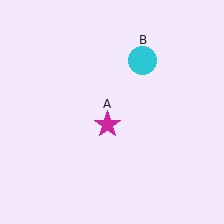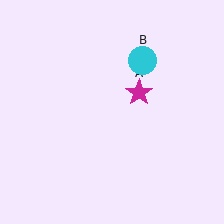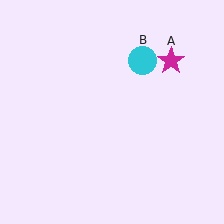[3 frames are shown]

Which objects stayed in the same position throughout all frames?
Cyan circle (object B) remained stationary.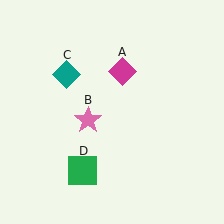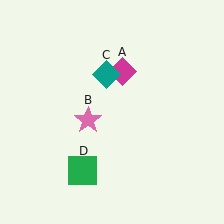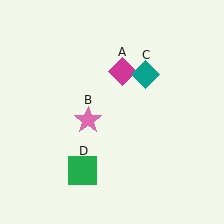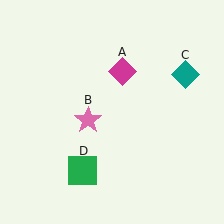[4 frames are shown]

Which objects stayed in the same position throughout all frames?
Magenta diamond (object A) and pink star (object B) and green square (object D) remained stationary.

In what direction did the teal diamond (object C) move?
The teal diamond (object C) moved right.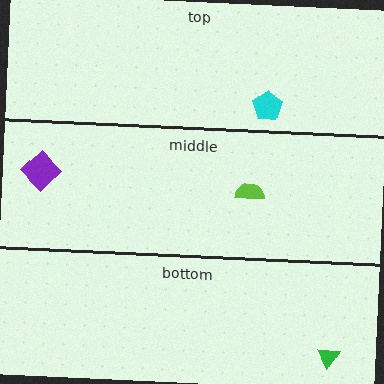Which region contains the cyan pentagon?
The top region.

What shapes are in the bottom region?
The green triangle.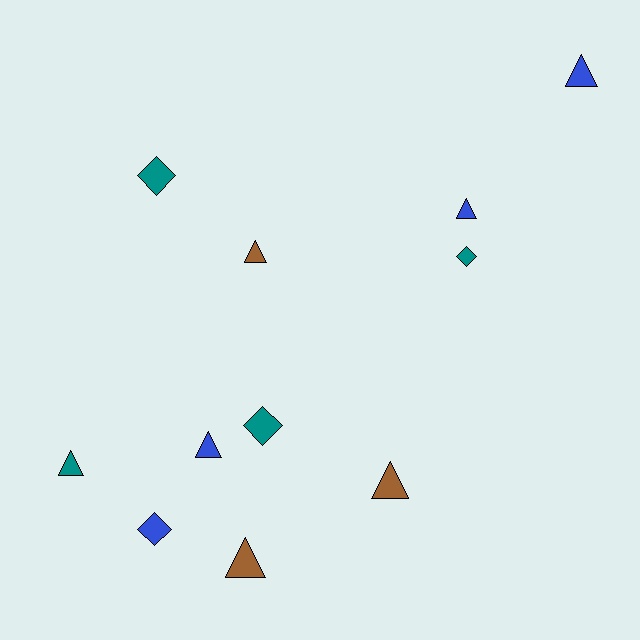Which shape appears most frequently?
Triangle, with 7 objects.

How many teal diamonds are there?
There are 3 teal diamonds.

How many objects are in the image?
There are 11 objects.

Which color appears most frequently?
Blue, with 4 objects.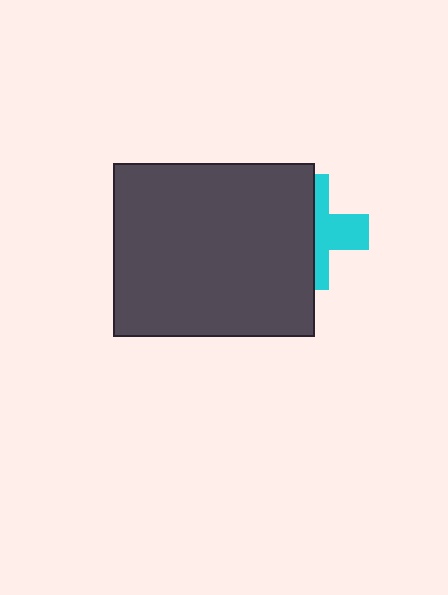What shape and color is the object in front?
The object in front is a dark gray rectangle.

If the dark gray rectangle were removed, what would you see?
You would see the complete cyan cross.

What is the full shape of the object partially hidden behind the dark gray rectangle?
The partially hidden object is a cyan cross.